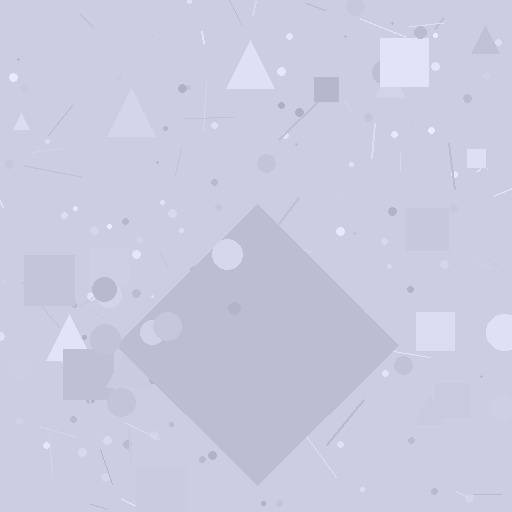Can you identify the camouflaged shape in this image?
The camouflaged shape is a diamond.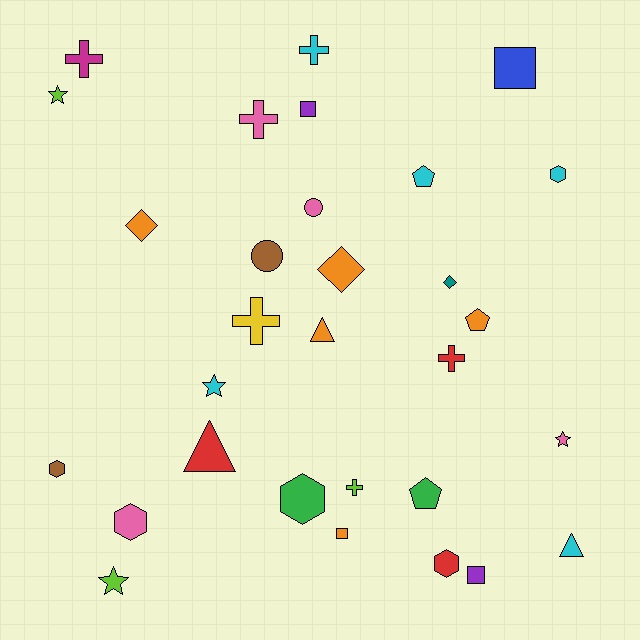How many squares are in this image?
There are 4 squares.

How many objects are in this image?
There are 30 objects.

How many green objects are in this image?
There are 2 green objects.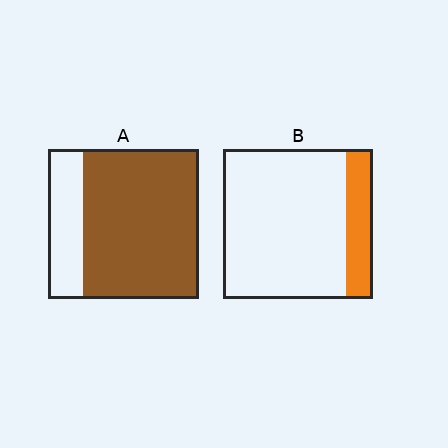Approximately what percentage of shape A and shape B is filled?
A is approximately 75% and B is approximately 20%.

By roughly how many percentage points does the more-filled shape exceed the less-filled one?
By roughly 60 percentage points (A over B).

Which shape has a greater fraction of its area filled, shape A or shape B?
Shape A.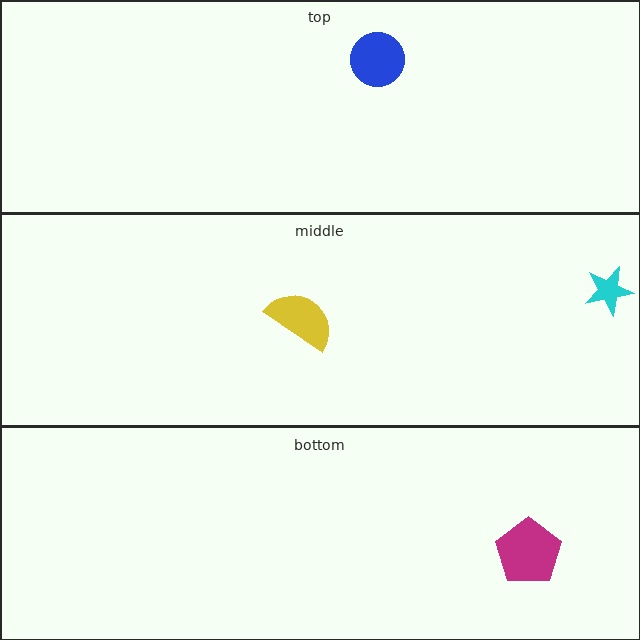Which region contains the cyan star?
The middle region.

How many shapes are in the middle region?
2.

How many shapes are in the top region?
1.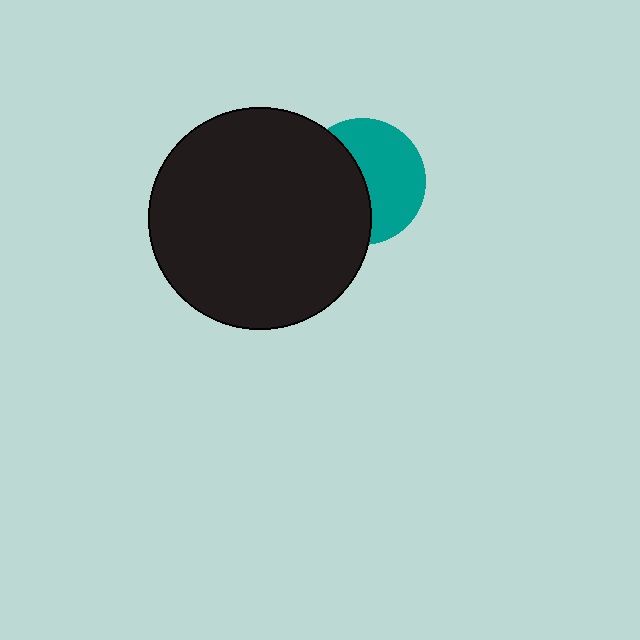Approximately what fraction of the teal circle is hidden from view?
Roughly 47% of the teal circle is hidden behind the black circle.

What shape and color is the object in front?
The object in front is a black circle.